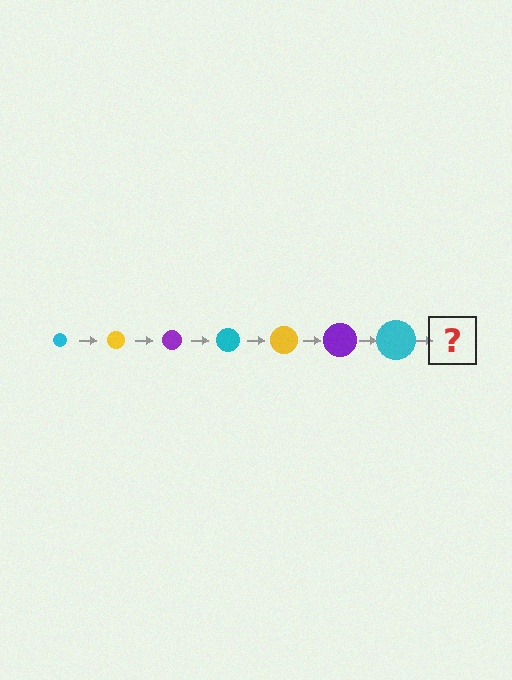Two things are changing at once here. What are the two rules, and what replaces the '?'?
The two rules are that the circle grows larger each step and the color cycles through cyan, yellow, and purple. The '?' should be a yellow circle, larger than the previous one.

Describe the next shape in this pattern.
It should be a yellow circle, larger than the previous one.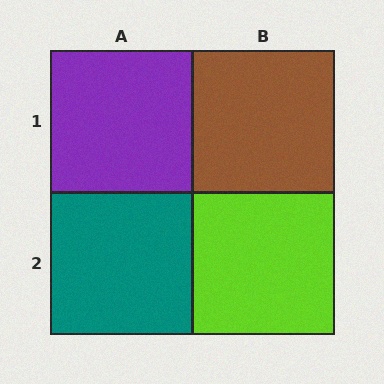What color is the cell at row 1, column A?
Purple.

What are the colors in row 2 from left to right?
Teal, lime.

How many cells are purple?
1 cell is purple.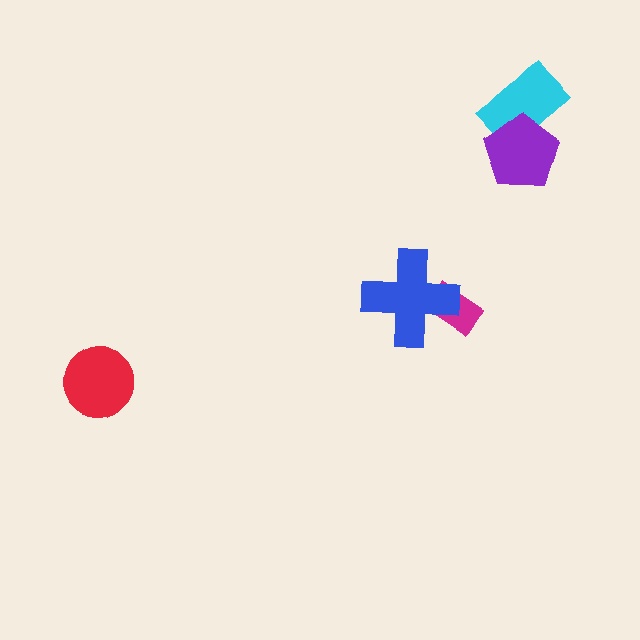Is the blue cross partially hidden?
No, no other shape covers it.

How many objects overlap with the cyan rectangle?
1 object overlaps with the cyan rectangle.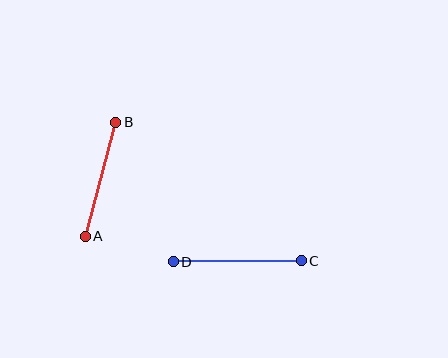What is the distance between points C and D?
The distance is approximately 128 pixels.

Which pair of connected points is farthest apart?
Points C and D are farthest apart.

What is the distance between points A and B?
The distance is approximately 118 pixels.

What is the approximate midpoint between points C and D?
The midpoint is at approximately (237, 261) pixels.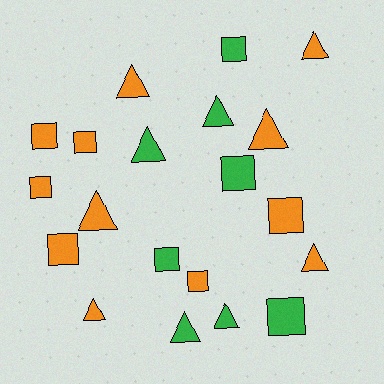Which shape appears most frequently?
Triangle, with 10 objects.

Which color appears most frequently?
Orange, with 12 objects.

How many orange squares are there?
There are 6 orange squares.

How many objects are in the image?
There are 20 objects.